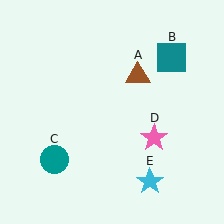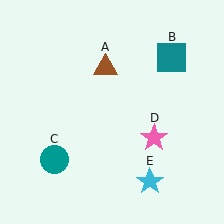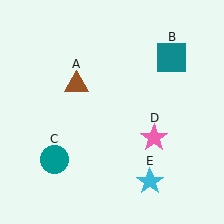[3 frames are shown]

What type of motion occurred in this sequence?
The brown triangle (object A) rotated counterclockwise around the center of the scene.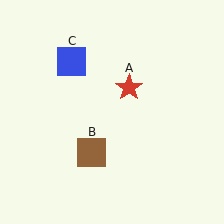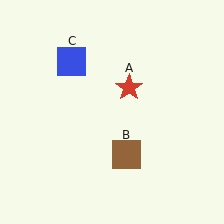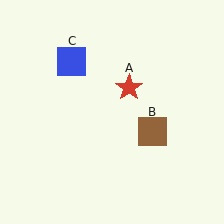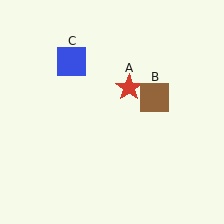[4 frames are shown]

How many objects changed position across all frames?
1 object changed position: brown square (object B).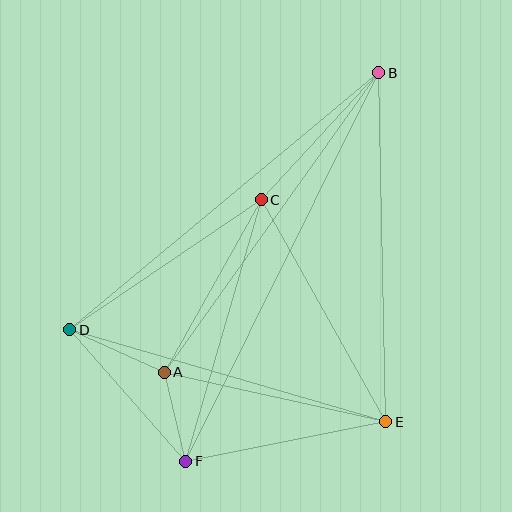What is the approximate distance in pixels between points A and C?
The distance between A and C is approximately 198 pixels.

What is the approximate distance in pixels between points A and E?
The distance between A and E is approximately 227 pixels.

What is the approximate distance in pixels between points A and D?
The distance between A and D is approximately 104 pixels.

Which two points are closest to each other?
Points A and F are closest to each other.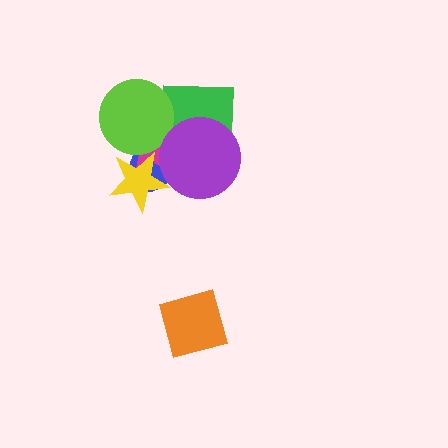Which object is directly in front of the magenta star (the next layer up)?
The yellow star is directly in front of the magenta star.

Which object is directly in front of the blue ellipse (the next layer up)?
The magenta star is directly in front of the blue ellipse.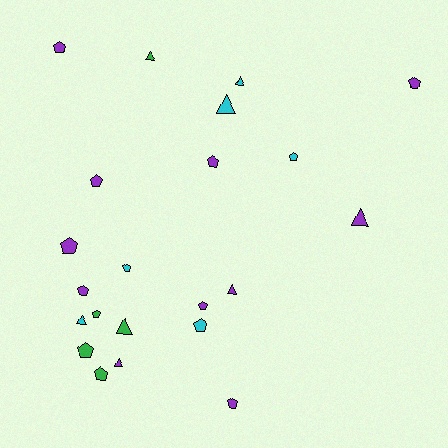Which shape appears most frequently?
Pentagon, with 14 objects.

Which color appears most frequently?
Purple, with 11 objects.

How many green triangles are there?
There are 2 green triangles.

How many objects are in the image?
There are 22 objects.